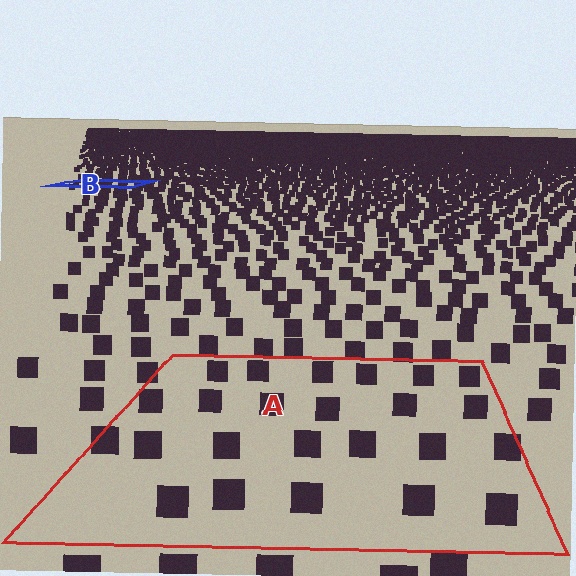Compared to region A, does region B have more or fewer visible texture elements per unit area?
Region B has more texture elements per unit area — they are packed more densely because it is farther away.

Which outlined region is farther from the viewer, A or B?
Region B is farther from the viewer — the texture elements inside it appear smaller and more densely packed.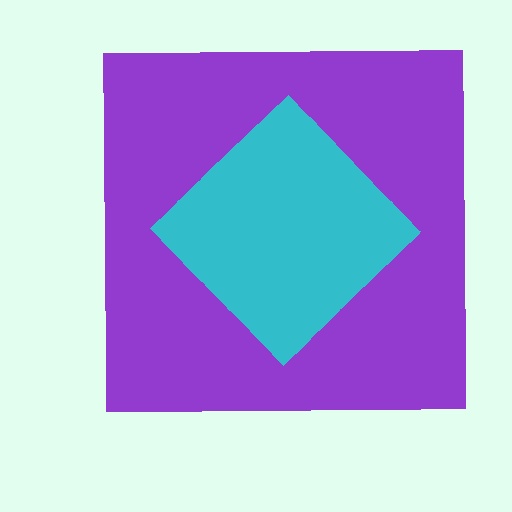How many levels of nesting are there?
2.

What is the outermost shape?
The purple square.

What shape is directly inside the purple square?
The cyan diamond.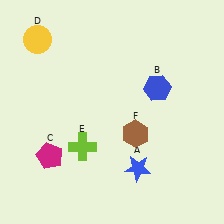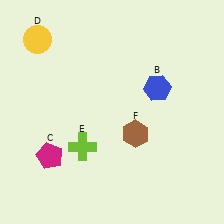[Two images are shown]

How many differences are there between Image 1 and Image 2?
There is 1 difference between the two images.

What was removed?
The blue star (A) was removed in Image 2.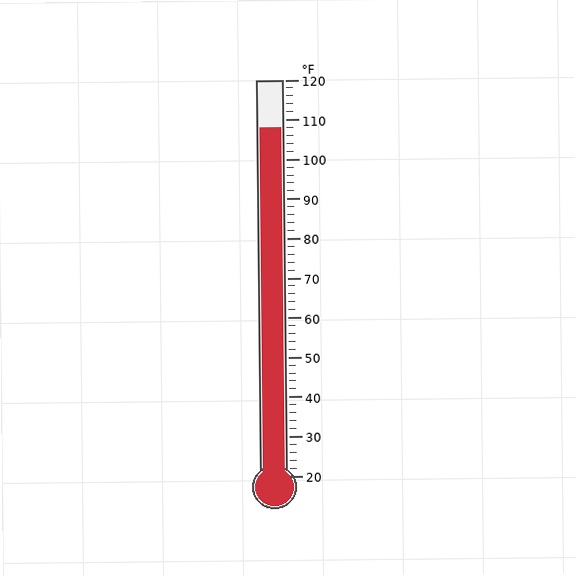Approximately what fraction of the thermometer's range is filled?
The thermometer is filled to approximately 90% of its range.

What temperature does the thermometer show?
The thermometer shows approximately 108°F.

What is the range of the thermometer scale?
The thermometer scale ranges from 20°F to 120°F.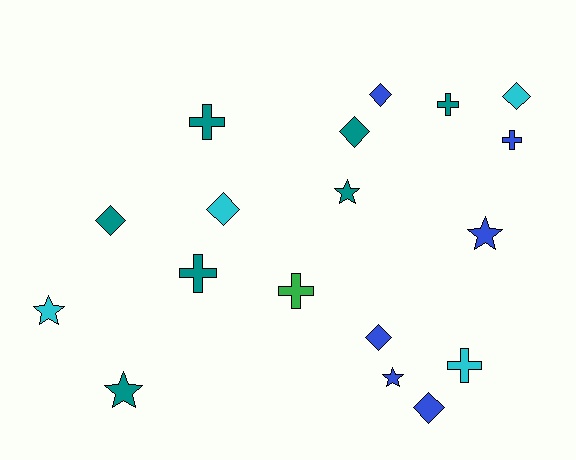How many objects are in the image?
There are 18 objects.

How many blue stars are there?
There are 2 blue stars.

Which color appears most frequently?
Teal, with 7 objects.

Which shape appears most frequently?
Diamond, with 7 objects.